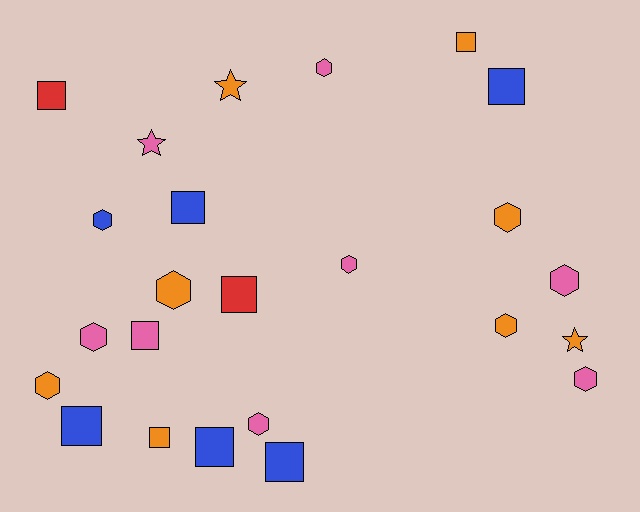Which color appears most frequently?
Pink, with 8 objects.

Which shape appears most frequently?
Hexagon, with 11 objects.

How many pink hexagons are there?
There are 6 pink hexagons.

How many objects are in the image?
There are 24 objects.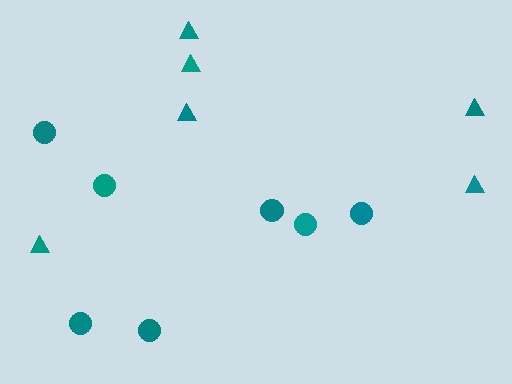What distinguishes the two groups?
There are 2 groups: one group of triangles (6) and one group of circles (7).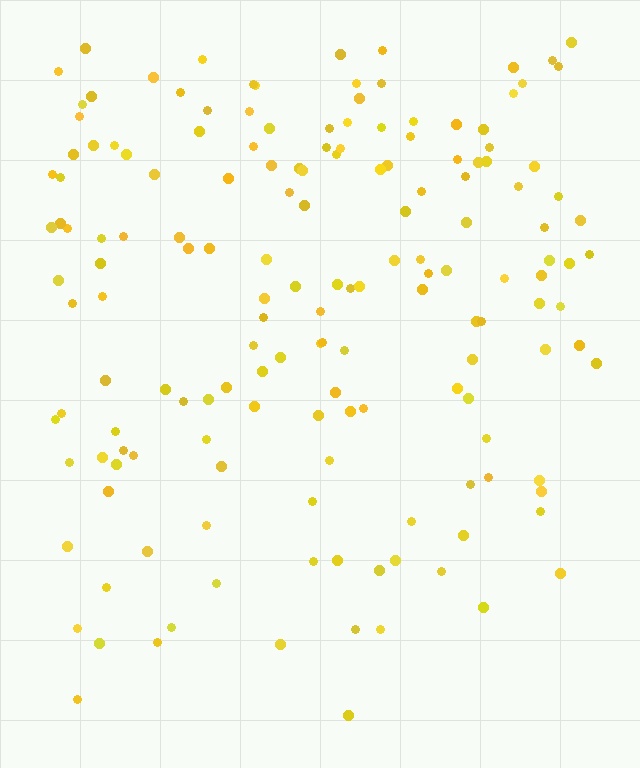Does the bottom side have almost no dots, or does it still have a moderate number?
Still a moderate number, just noticeably fewer than the top.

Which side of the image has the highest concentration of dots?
The top.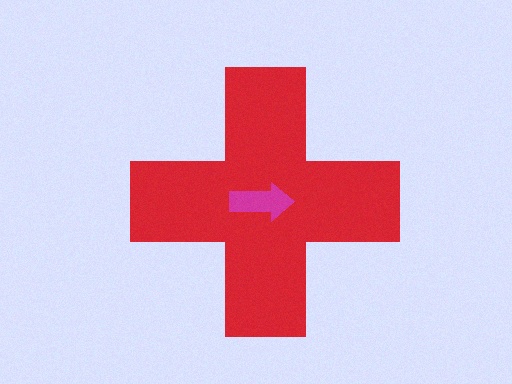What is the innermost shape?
The magenta arrow.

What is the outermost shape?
The red cross.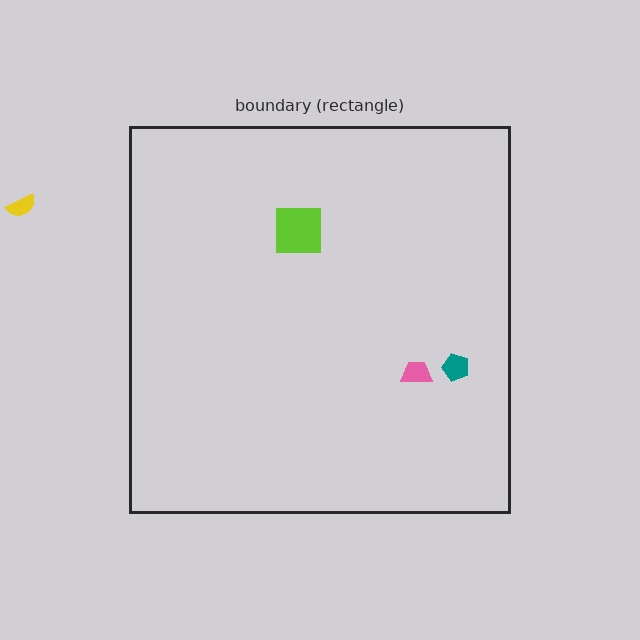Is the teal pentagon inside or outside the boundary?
Inside.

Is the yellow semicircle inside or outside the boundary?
Outside.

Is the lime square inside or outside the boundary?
Inside.